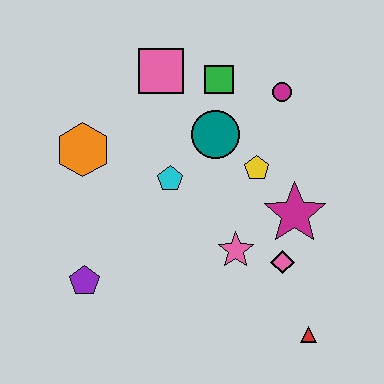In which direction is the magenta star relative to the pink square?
The magenta star is below the pink square.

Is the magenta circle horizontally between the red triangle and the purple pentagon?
Yes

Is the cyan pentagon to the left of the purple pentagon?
No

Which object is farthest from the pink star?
The pink square is farthest from the pink star.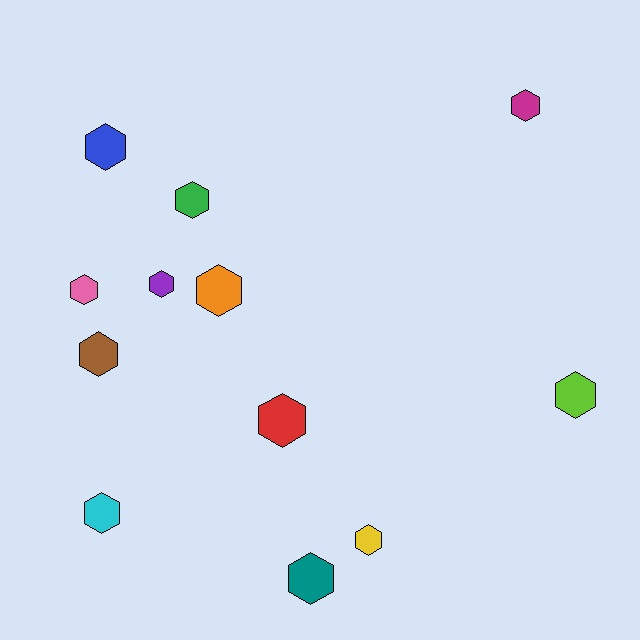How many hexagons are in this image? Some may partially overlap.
There are 12 hexagons.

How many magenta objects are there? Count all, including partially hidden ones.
There is 1 magenta object.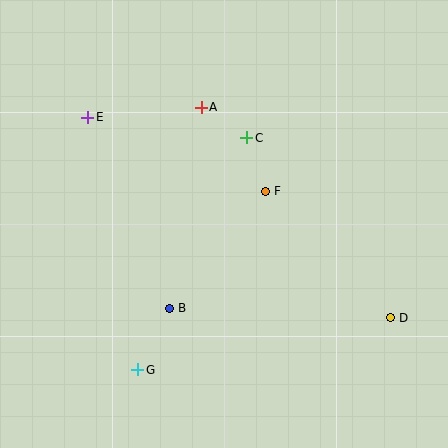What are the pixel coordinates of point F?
Point F is at (266, 191).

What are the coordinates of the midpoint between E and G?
The midpoint between E and G is at (113, 243).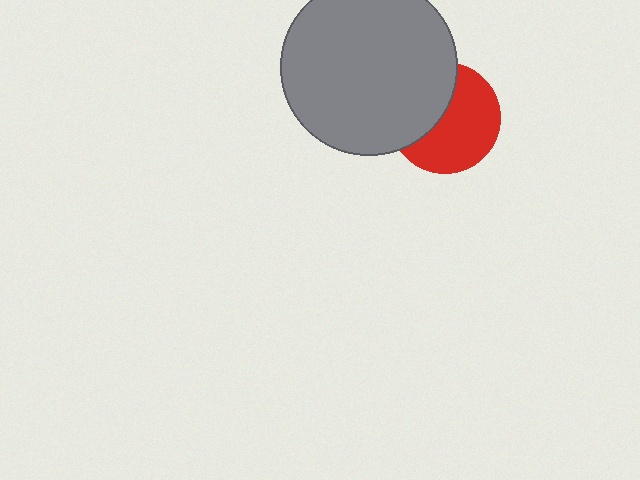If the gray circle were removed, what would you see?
You would see the complete red circle.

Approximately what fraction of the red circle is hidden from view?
Roughly 41% of the red circle is hidden behind the gray circle.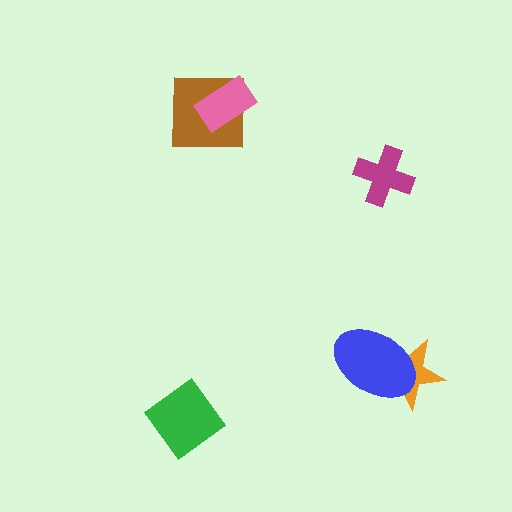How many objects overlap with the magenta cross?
0 objects overlap with the magenta cross.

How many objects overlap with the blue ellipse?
1 object overlaps with the blue ellipse.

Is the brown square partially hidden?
Yes, it is partially covered by another shape.